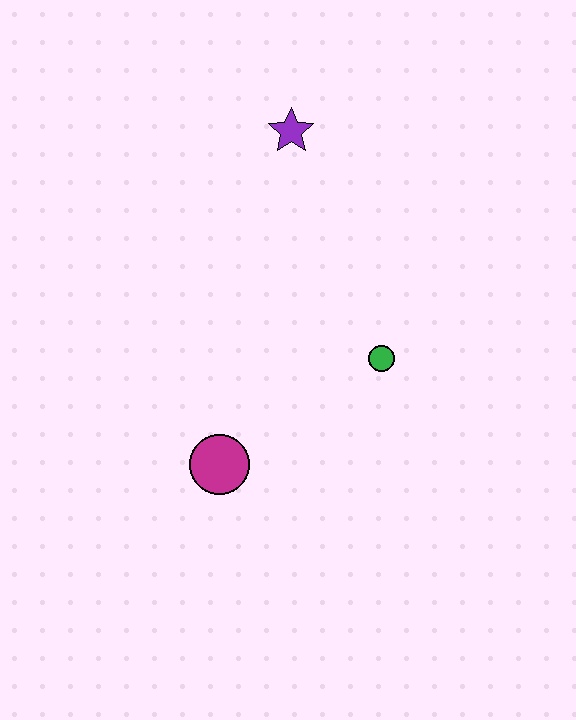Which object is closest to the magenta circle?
The green circle is closest to the magenta circle.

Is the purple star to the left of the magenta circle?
No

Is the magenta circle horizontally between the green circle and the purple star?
No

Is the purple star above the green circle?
Yes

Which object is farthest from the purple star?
The magenta circle is farthest from the purple star.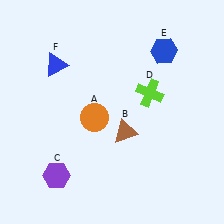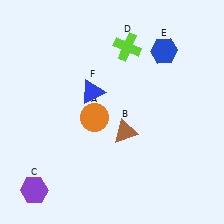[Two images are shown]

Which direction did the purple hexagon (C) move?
The purple hexagon (C) moved left.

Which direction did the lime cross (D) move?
The lime cross (D) moved up.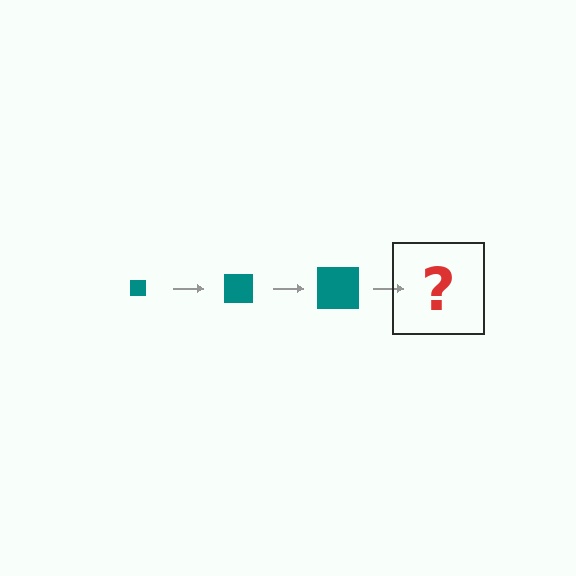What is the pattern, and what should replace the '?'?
The pattern is that the square gets progressively larger each step. The '?' should be a teal square, larger than the previous one.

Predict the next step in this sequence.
The next step is a teal square, larger than the previous one.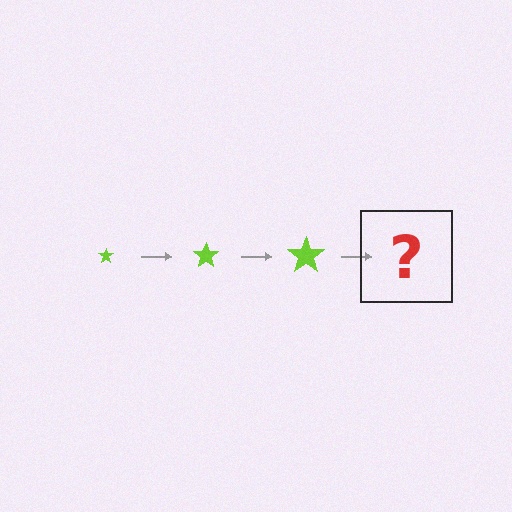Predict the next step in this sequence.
The next step is a lime star, larger than the previous one.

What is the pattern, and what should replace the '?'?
The pattern is that the star gets progressively larger each step. The '?' should be a lime star, larger than the previous one.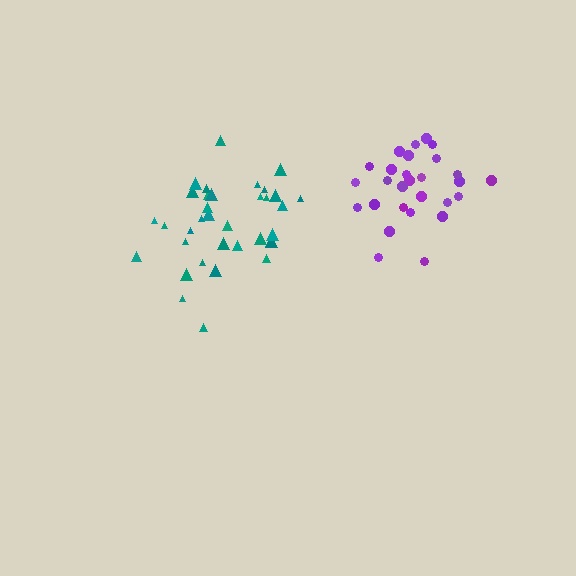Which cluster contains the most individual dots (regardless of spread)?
Teal (35).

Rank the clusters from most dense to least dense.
purple, teal.